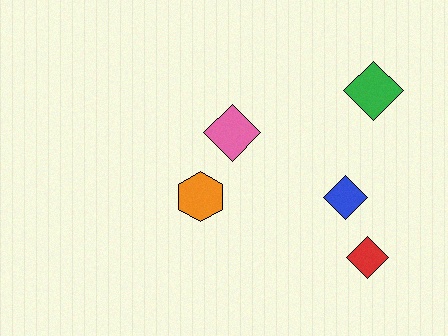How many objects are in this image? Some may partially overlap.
There are 5 objects.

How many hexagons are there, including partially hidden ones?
There is 1 hexagon.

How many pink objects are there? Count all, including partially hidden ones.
There is 1 pink object.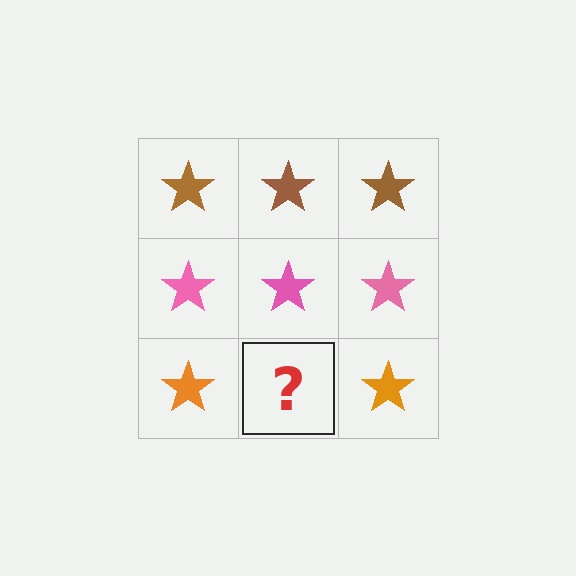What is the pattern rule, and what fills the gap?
The rule is that each row has a consistent color. The gap should be filled with an orange star.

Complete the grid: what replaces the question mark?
The question mark should be replaced with an orange star.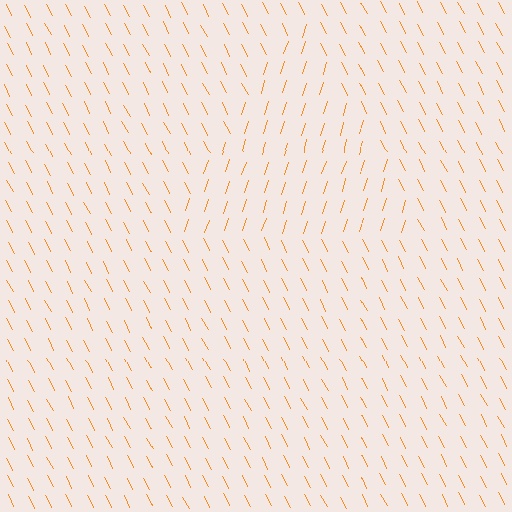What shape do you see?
I see a triangle.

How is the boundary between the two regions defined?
The boundary is defined purely by a change in line orientation (approximately 45 degrees difference). All lines are the same color and thickness.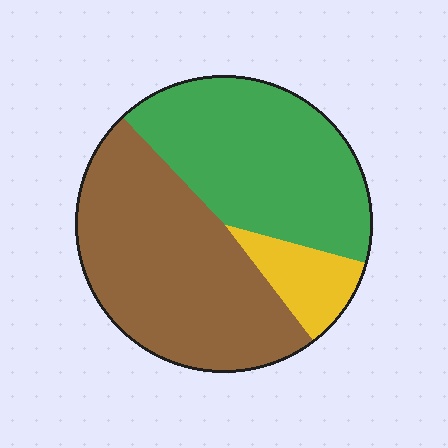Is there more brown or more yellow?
Brown.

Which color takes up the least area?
Yellow, at roughly 10%.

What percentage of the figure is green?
Green takes up about two fifths (2/5) of the figure.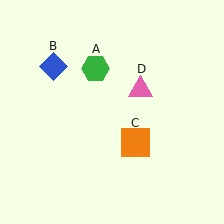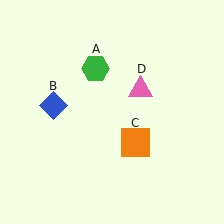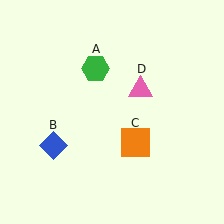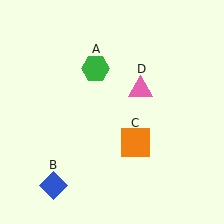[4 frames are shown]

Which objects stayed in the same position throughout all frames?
Green hexagon (object A) and orange square (object C) and pink triangle (object D) remained stationary.